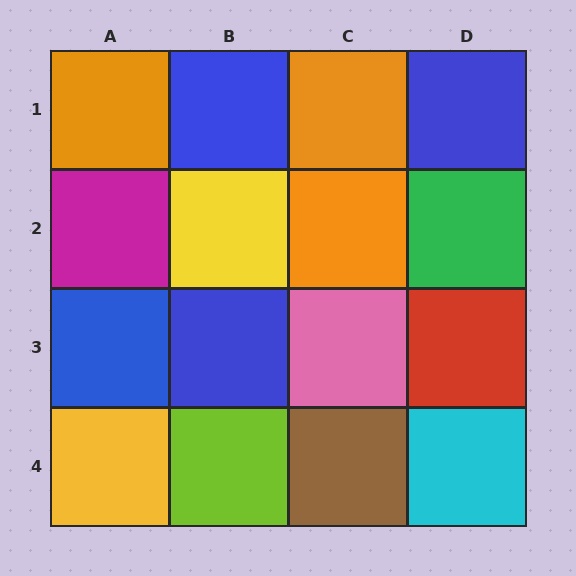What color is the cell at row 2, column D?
Green.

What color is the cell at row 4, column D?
Cyan.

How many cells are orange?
3 cells are orange.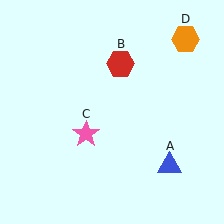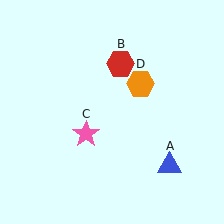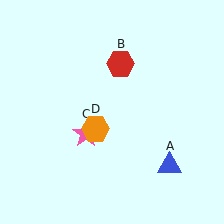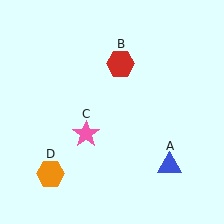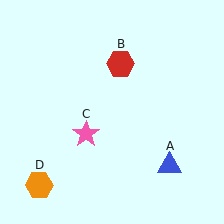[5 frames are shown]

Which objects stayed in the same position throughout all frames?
Blue triangle (object A) and red hexagon (object B) and pink star (object C) remained stationary.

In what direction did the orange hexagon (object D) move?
The orange hexagon (object D) moved down and to the left.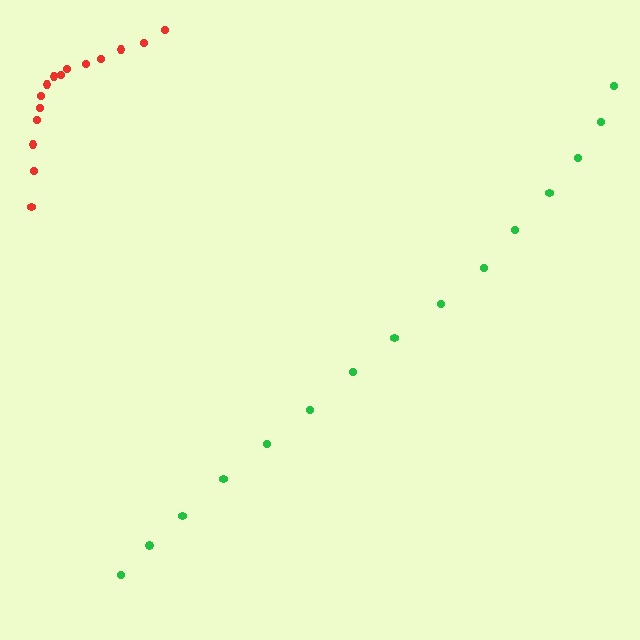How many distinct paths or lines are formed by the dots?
There are 2 distinct paths.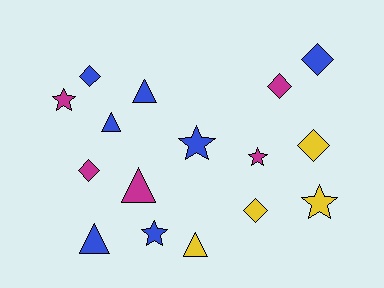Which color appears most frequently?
Blue, with 7 objects.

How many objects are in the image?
There are 16 objects.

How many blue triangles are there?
There are 3 blue triangles.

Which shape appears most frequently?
Diamond, with 6 objects.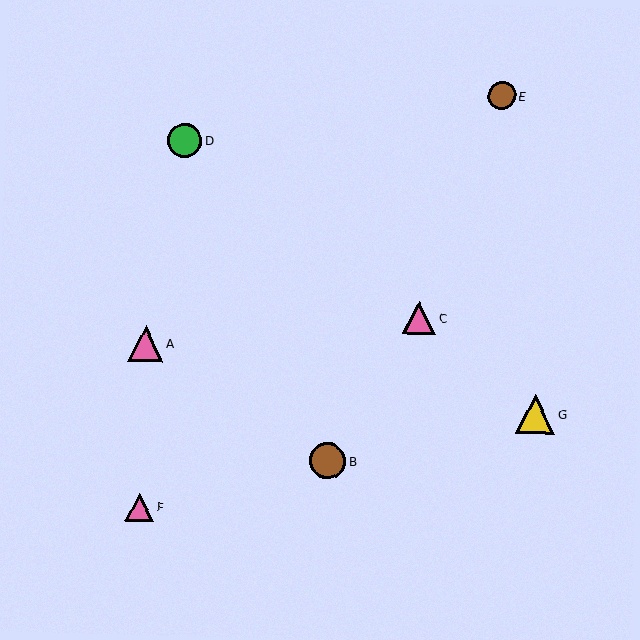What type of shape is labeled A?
Shape A is a pink triangle.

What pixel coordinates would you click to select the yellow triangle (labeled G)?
Click at (535, 414) to select the yellow triangle G.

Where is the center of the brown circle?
The center of the brown circle is at (327, 461).